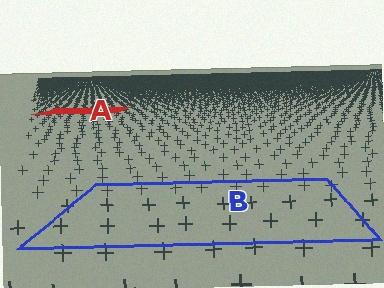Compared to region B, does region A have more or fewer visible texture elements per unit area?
Region A has more texture elements per unit area — they are packed more densely because it is farther away.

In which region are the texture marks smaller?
The texture marks are smaller in region A, because it is farther away.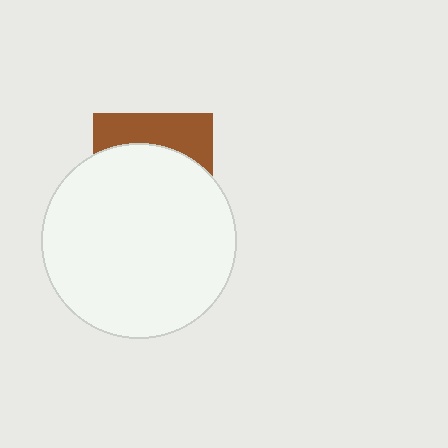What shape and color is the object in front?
The object in front is a white circle.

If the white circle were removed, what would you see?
You would see the complete brown square.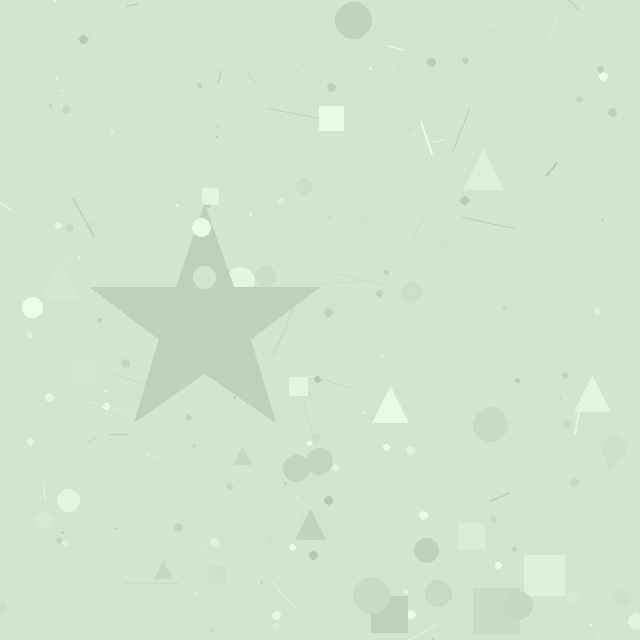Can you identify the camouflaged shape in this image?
The camouflaged shape is a star.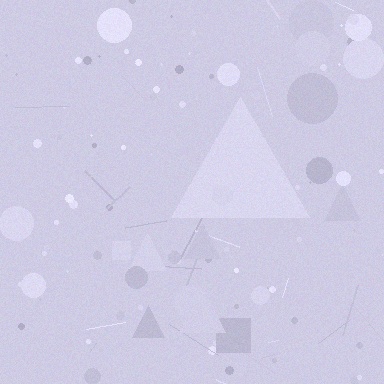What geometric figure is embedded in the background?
A triangle is embedded in the background.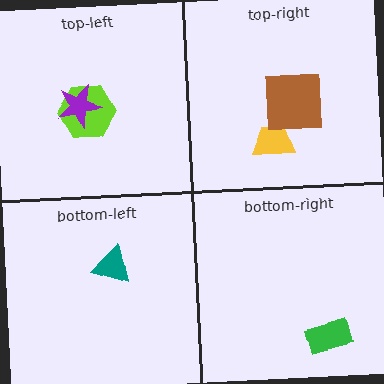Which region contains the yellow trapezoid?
The top-right region.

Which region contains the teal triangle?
The bottom-left region.